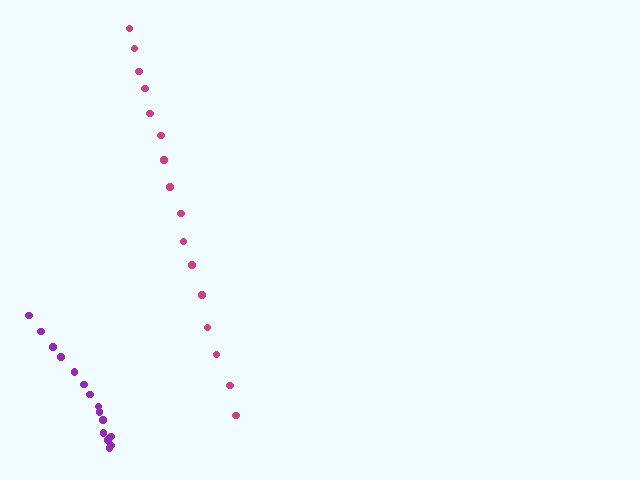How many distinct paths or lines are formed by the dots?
There are 2 distinct paths.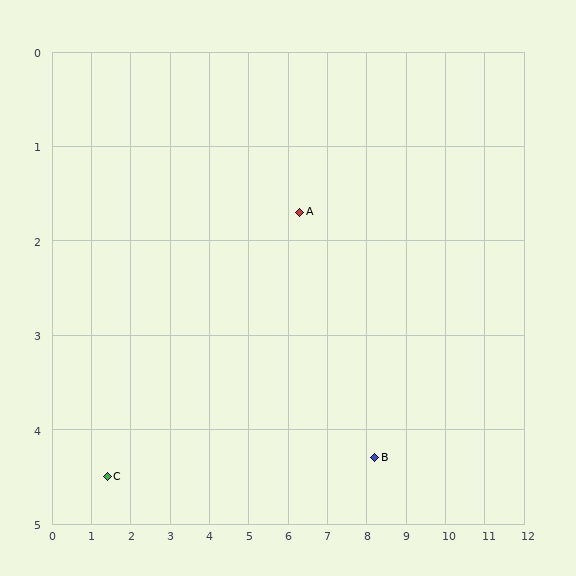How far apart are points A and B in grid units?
Points A and B are about 3.2 grid units apart.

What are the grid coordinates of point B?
Point B is at approximately (8.2, 4.3).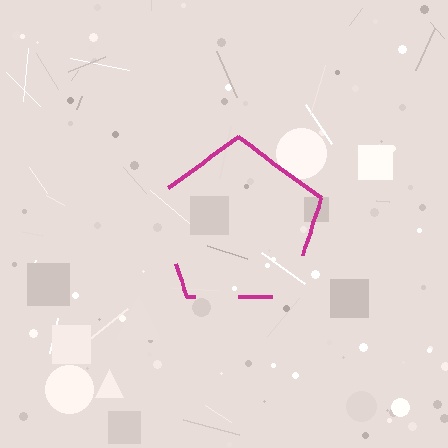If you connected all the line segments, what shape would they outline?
They would outline a pentagon.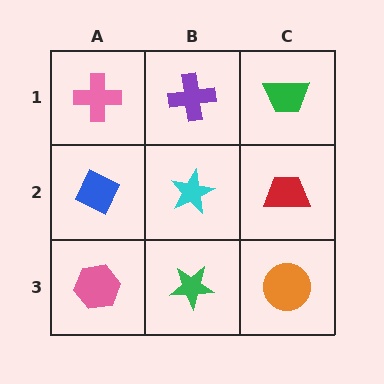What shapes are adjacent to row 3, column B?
A cyan star (row 2, column B), a pink hexagon (row 3, column A), an orange circle (row 3, column C).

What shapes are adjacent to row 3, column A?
A blue diamond (row 2, column A), a green star (row 3, column B).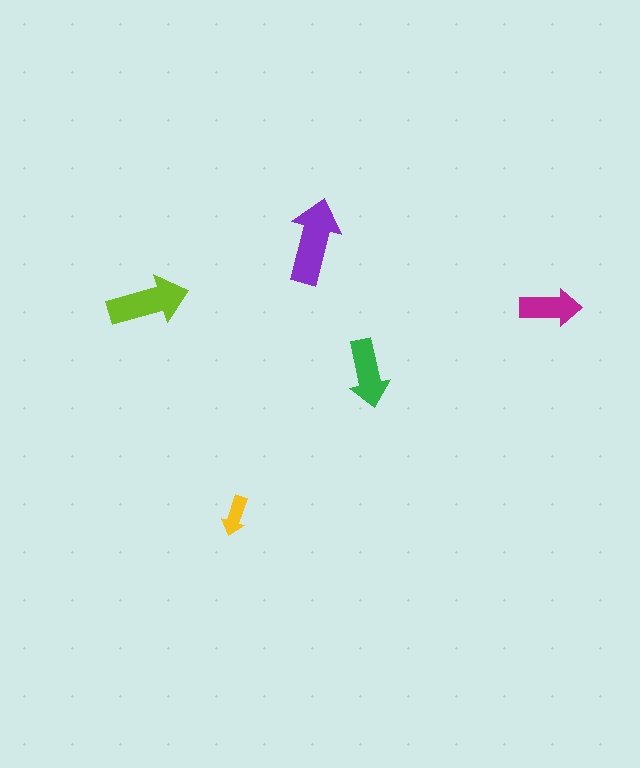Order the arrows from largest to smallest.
the purple one, the lime one, the green one, the magenta one, the yellow one.